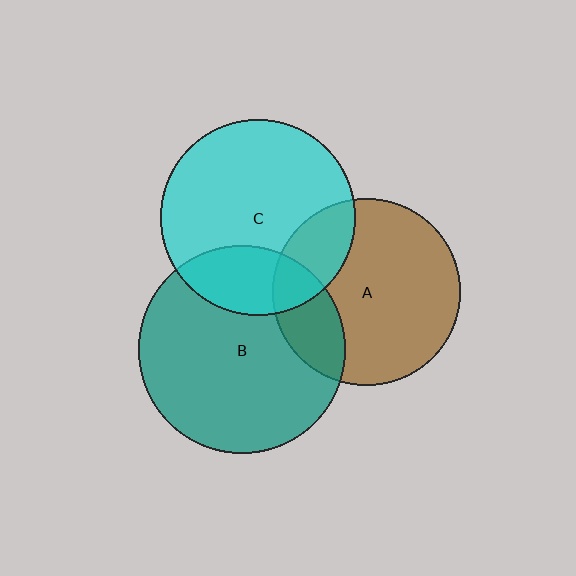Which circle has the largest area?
Circle B (teal).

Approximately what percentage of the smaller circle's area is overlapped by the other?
Approximately 20%.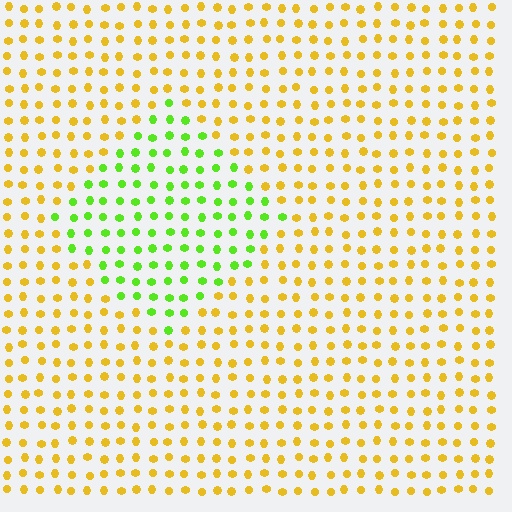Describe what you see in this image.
The image is filled with small yellow elements in a uniform arrangement. A diamond-shaped region is visible where the elements are tinted to a slightly different hue, forming a subtle color boundary.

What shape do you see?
I see a diamond.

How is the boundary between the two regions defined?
The boundary is defined purely by a slight shift in hue (about 57 degrees). Spacing, size, and orientation are identical on both sides.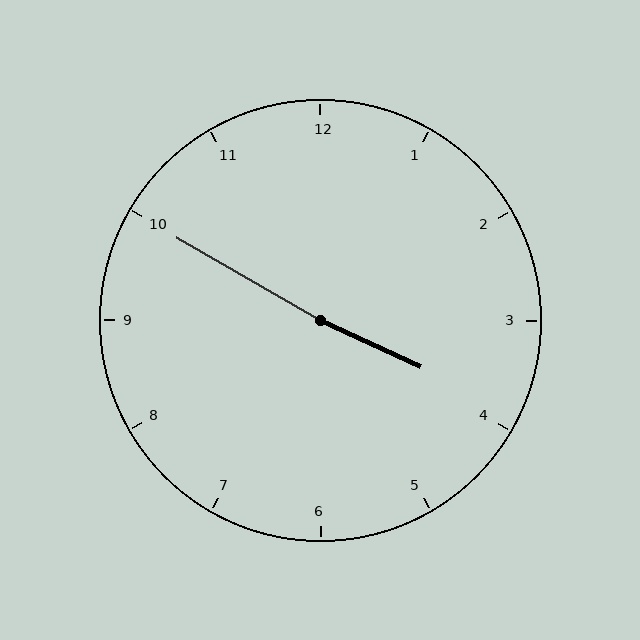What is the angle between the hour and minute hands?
Approximately 175 degrees.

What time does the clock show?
3:50.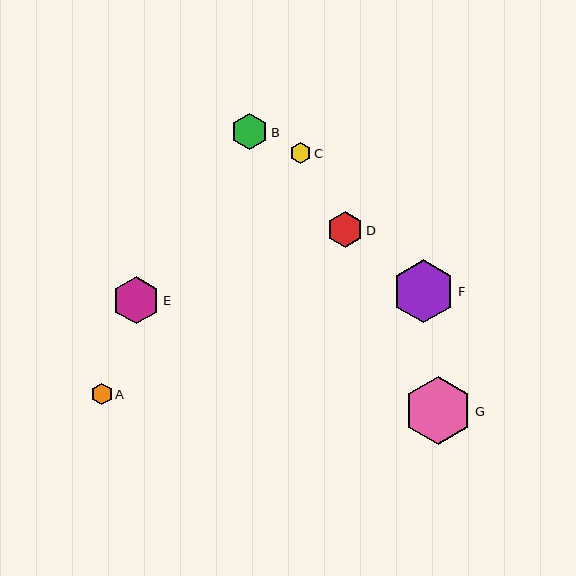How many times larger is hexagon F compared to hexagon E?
Hexagon F is approximately 1.3 times the size of hexagon E.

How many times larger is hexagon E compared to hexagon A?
Hexagon E is approximately 2.2 times the size of hexagon A.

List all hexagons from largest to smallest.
From largest to smallest: G, F, E, B, D, C, A.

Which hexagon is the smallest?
Hexagon A is the smallest with a size of approximately 21 pixels.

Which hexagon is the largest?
Hexagon G is the largest with a size of approximately 68 pixels.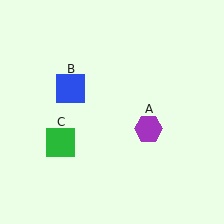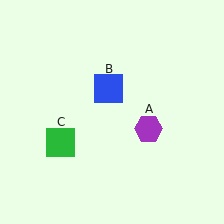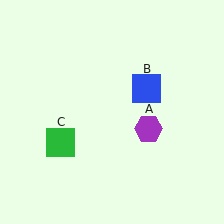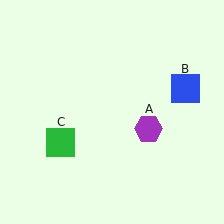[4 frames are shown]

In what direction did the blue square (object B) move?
The blue square (object B) moved right.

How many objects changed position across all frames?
1 object changed position: blue square (object B).